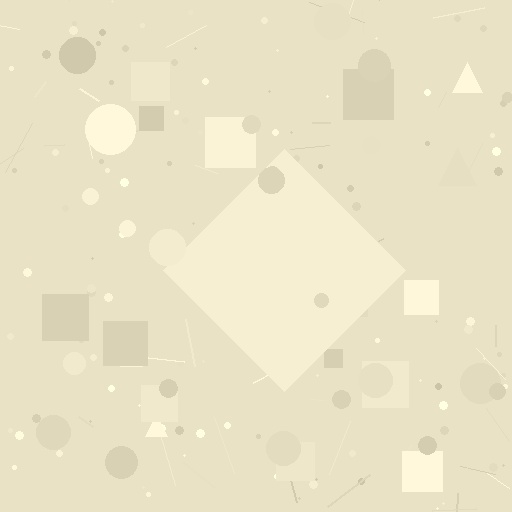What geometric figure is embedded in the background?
A diamond is embedded in the background.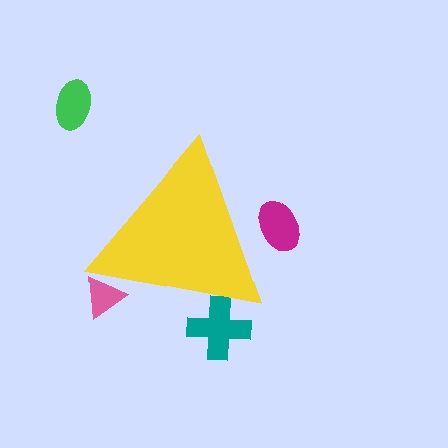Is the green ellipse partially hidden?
No, the green ellipse is fully visible.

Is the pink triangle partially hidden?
Yes, the pink triangle is partially hidden behind the yellow triangle.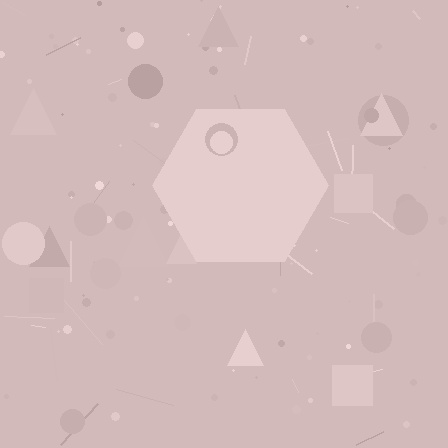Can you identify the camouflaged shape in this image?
The camouflaged shape is a hexagon.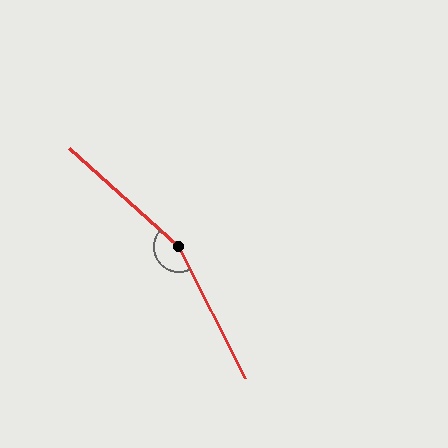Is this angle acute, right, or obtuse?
It is obtuse.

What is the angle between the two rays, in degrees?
Approximately 159 degrees.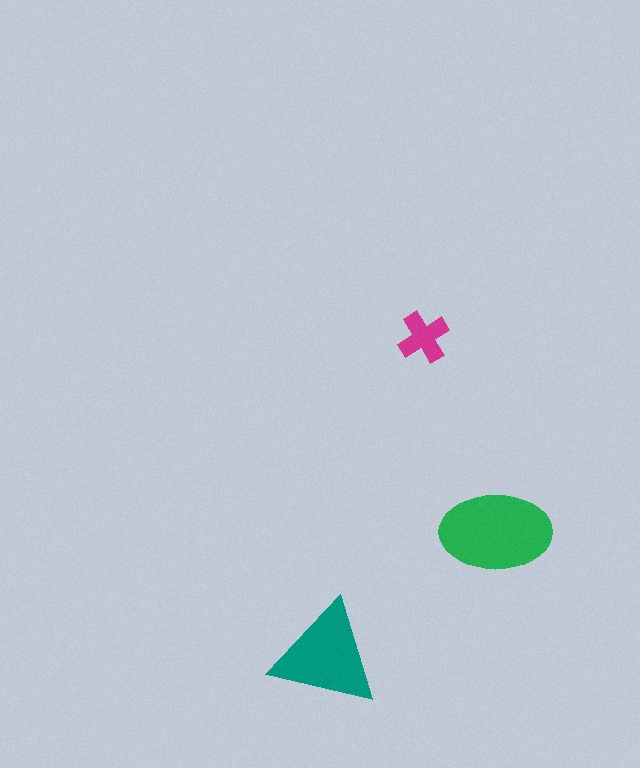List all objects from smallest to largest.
The magenta cross, the teal triangle, the green ellipse.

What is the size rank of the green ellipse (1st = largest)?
1st.